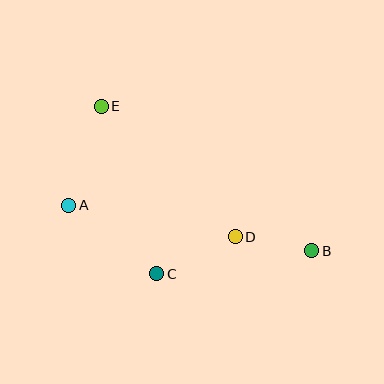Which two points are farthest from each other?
Points B and E are farthest from each other.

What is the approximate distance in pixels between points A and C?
The distance between A and C is approximately 112 pixels.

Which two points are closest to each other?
Points B and D are closest to each other.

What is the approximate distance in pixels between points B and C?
The distance between B and C is approximately 156 pixels.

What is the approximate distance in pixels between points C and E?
The distance between C and E is approximately 177 pixels.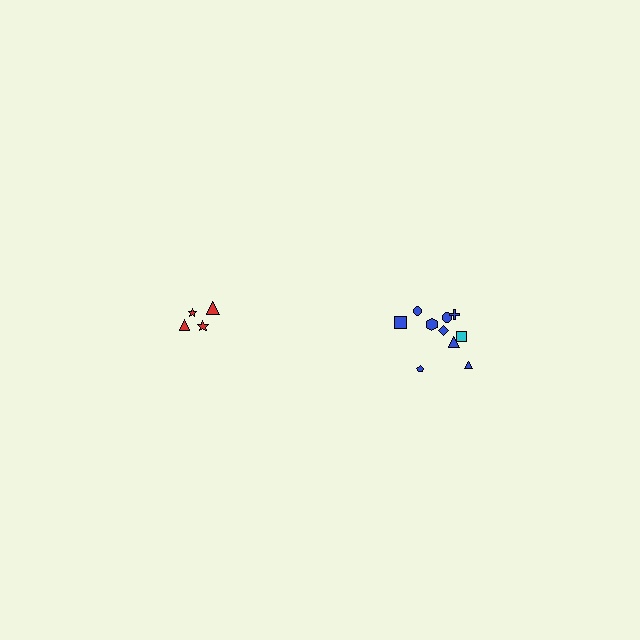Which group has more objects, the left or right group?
The right group.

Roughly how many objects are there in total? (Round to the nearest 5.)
Roughly 15 objects in total.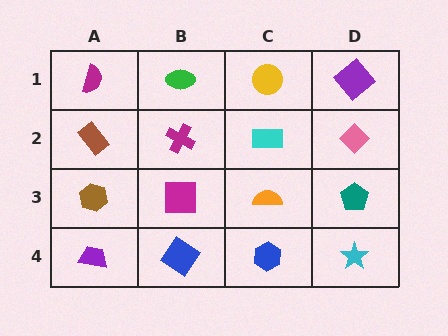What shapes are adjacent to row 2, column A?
A magenta semicircle (row 1, column A), a brown hexagon (row 3, column A), a magenta cross (row 2, column B).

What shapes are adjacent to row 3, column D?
A pink diamond (row 2, column D), a cyan star (row 4, column D), an orange semicircle (row 3, column C).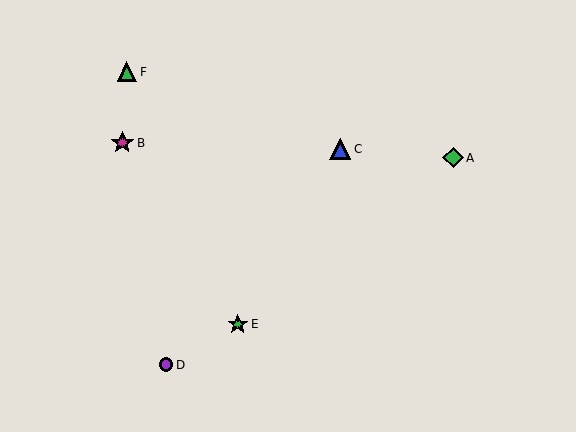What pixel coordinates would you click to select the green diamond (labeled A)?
Click at (453, 158) to select the green diamond A.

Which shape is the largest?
The magenta star (labeled B) is the largest.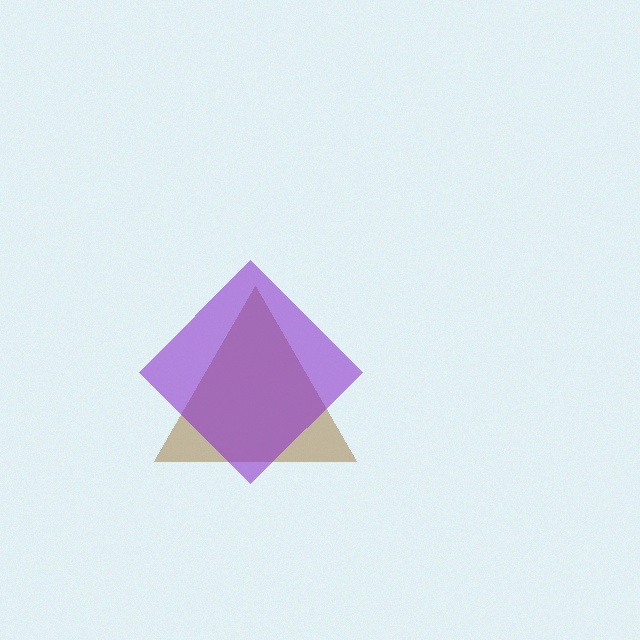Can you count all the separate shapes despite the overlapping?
Yes, there are 2 separate shapes.